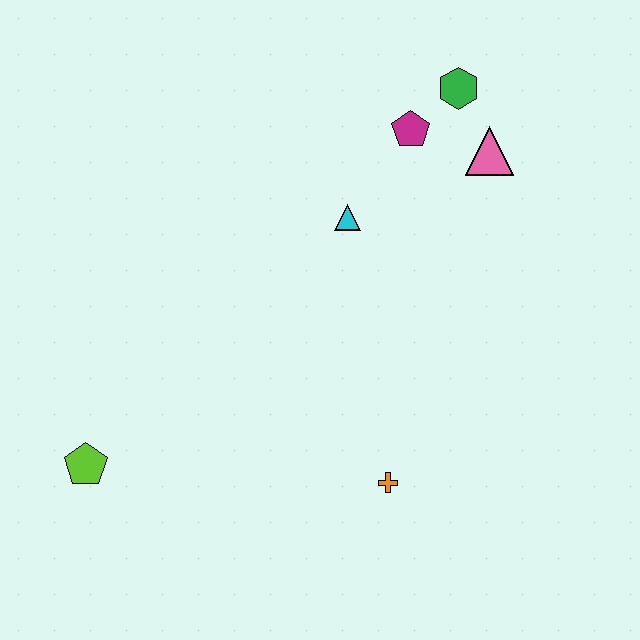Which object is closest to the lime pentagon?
The orange cross is closest to the lime pentagon.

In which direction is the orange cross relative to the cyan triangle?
The orange cross is below the cyan triangle.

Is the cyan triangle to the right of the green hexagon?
No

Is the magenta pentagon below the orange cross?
No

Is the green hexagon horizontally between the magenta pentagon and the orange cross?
No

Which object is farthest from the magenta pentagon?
The lime pentagon is farthest from the magenta pentagon.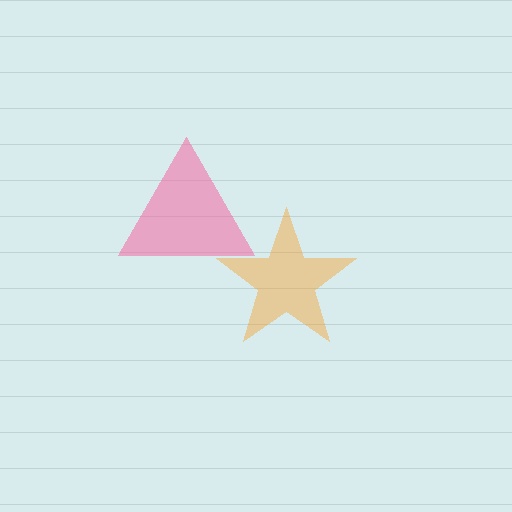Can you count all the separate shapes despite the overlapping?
Yes, there are 2 separate shapes.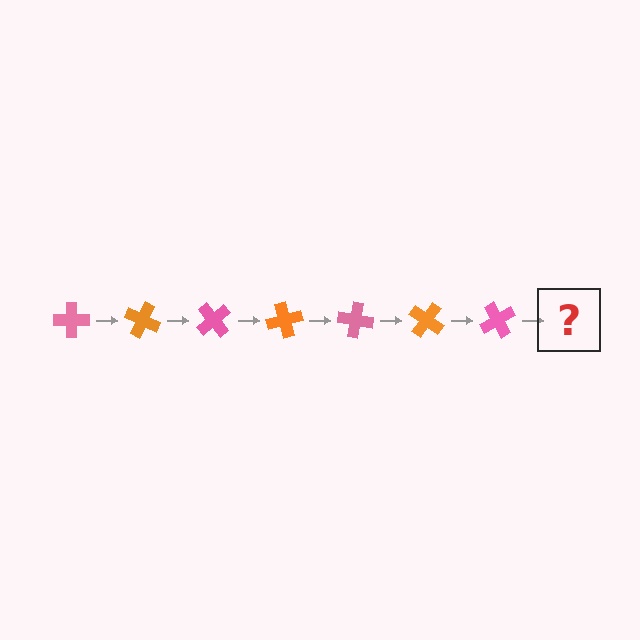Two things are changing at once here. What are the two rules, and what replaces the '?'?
The two rules are that it rotates 25 degrees each step and the color cycles through pink and orange. The '?' should be an orange cross, rotated 175 degrees from the start.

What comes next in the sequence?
The next element should be an orange cross, rotated 175 degrees from the start.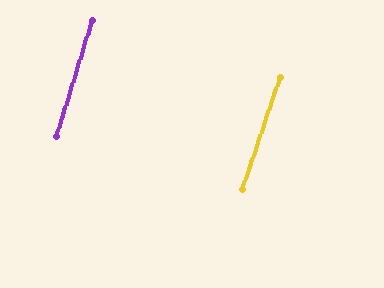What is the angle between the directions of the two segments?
Approximately 1 degree.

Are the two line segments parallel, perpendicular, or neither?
Parallel — their directions differ by only 1.5°.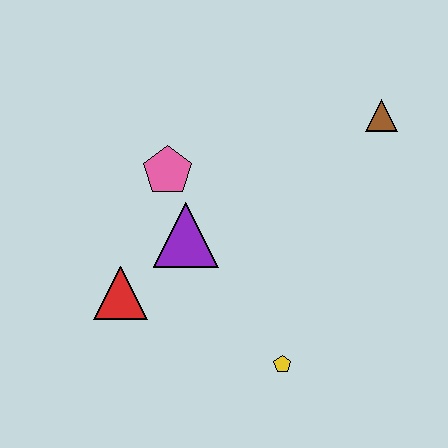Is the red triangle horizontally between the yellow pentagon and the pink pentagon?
No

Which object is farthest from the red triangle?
The brown triangle is farthest from the red triangle.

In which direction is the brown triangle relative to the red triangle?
The brown triangle is to the right of the red triangle.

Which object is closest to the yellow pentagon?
The purple triangle is closest to the yellow pentagon.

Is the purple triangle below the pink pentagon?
Yes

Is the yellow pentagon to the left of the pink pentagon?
No